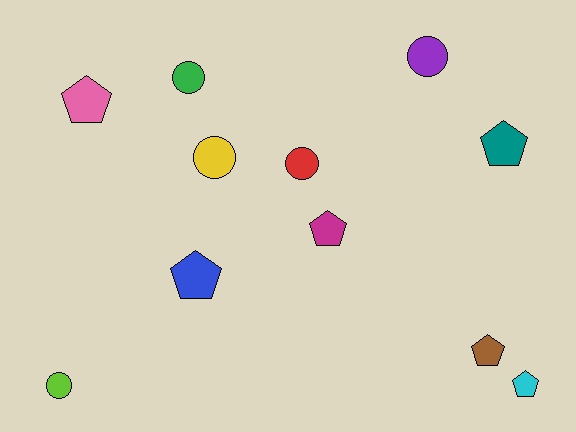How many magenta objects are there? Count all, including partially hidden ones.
There is 1 magenta object.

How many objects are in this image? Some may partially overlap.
There are 11 objects.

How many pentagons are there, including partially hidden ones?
There are 6 pentagons.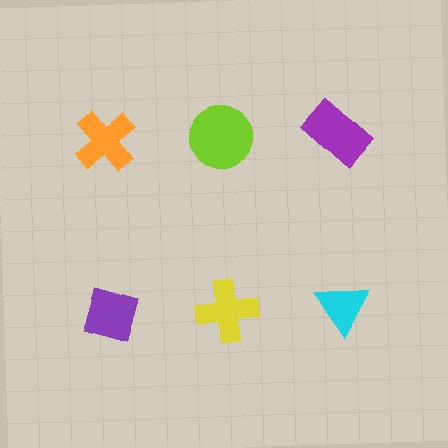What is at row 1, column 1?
An orange cross.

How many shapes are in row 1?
3 shapes.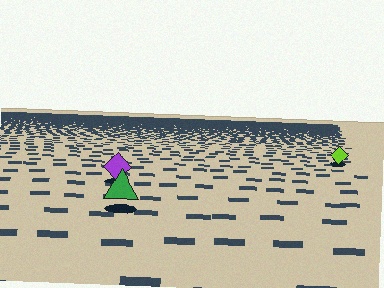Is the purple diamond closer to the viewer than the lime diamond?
Yes. The purple diamond is closer — you can tell from the texture gradient: the ground texture is coarser near it.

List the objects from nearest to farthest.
From nearest to farthest: the green triangle, the purple diamond, the lime diamond.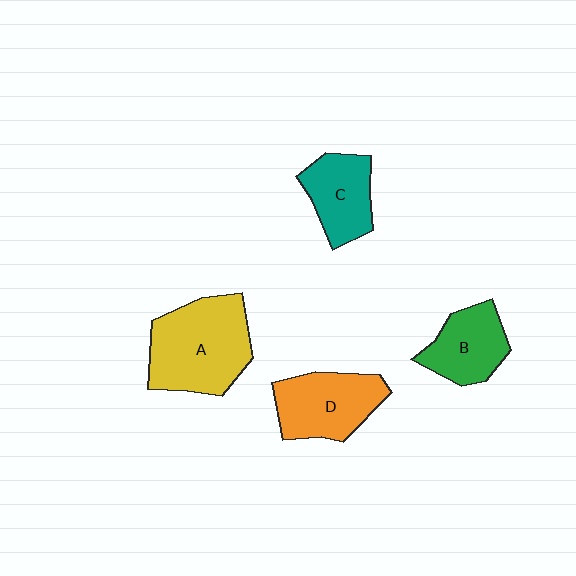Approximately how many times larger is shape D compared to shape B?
Approximately 1.3 times.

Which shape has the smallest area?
Shape B (green).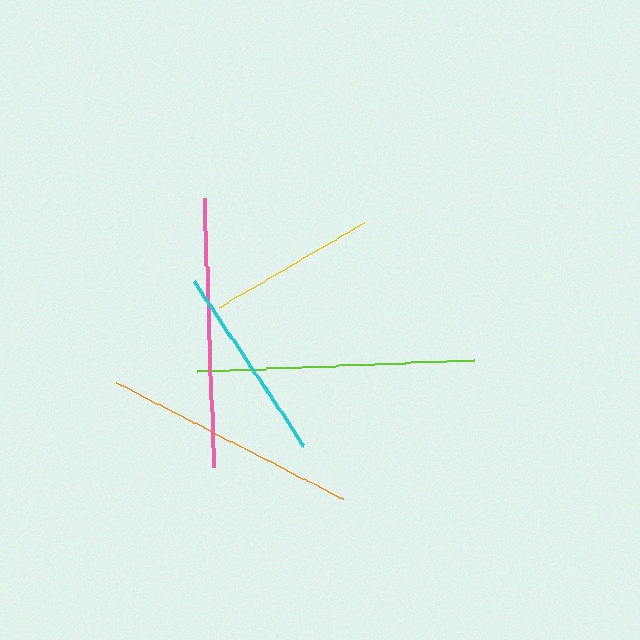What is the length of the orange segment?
The orange segment is approximately 256 pixels long.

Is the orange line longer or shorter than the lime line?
The lime line is longer than the orange line.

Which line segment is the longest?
The lime line is the longest at approximately 277 pixels.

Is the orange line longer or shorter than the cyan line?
The orange line is longer than the cyan line.